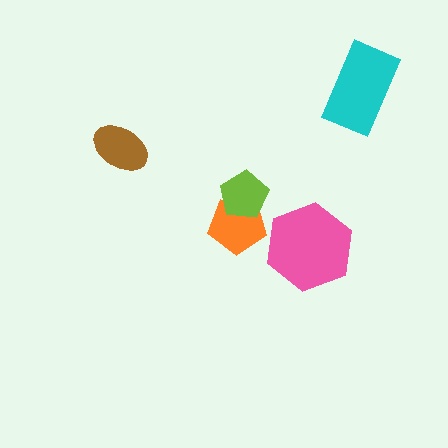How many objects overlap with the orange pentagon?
1 object overlaps with the orange pentagon.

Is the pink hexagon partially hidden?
No, no other shape covers it.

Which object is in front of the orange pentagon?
The lime pentagon is in front of the orange pentagon.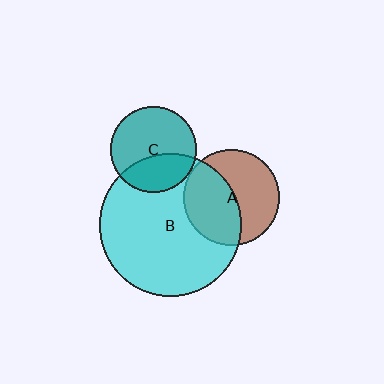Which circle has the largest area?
Circle B (cyan).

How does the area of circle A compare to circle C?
Approximately 1.2 times.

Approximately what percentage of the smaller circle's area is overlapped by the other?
Approximately 50%.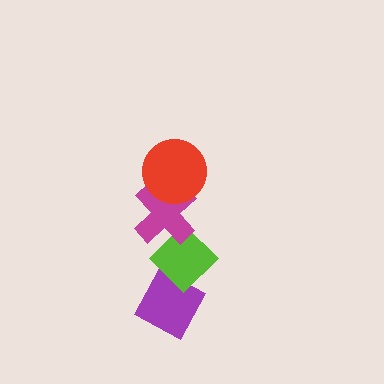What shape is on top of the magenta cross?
The red circle is on top of the magenta cross.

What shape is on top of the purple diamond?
The lime diamond is on top of the purple diamond.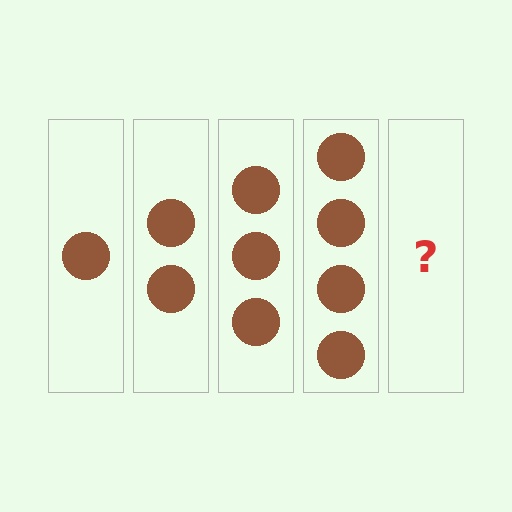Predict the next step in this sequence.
The next step is 5 circles.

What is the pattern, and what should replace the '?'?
The pattern is that each step adds one more circle. The '?' should be 5 circles.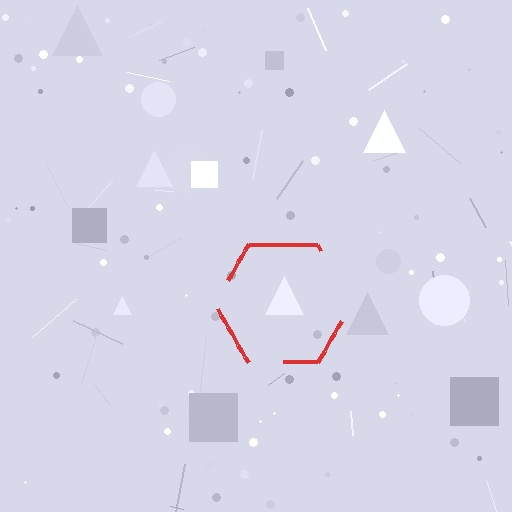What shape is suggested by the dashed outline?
The dashed outline suggests a hexagon.